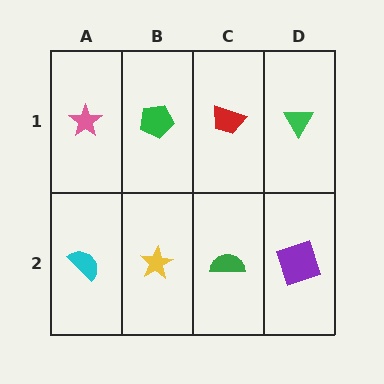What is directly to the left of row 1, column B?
A pink star.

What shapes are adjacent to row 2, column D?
A green triangle (row 1, column D), a green semicircle (row 2, column C).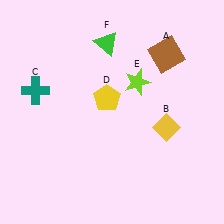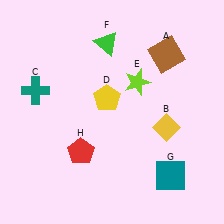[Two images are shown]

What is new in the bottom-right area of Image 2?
A teal square (G) was added in the bottom-right area of Image 2.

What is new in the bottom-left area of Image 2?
A red pentagon (H) was added in the bottom-left area of Image 2.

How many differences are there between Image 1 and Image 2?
There are 2 differences between the two images.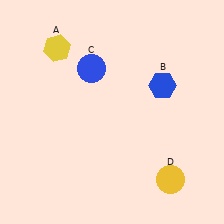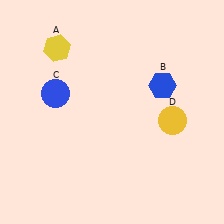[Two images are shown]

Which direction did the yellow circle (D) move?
The yellow circle (D) moved up.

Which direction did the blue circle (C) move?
The blue circle (C) moved left.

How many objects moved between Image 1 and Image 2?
2 objects moved between the two images.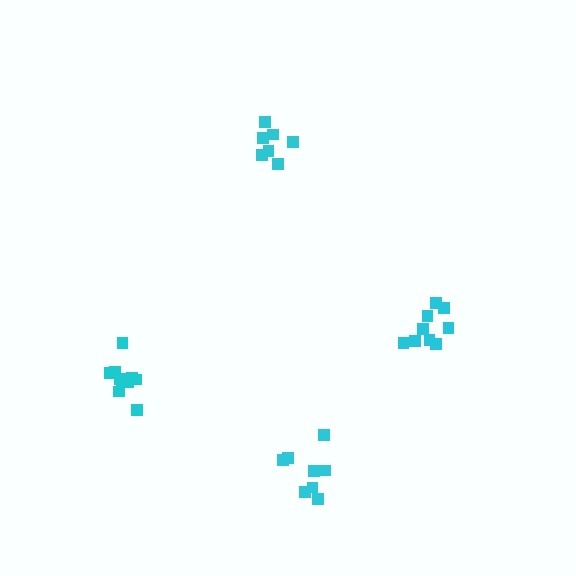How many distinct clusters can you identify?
There are 4 distinct clusters.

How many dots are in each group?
Group 1: 7 dots, Group 2: 8 dots, Group 3: 10 dots, Group 4: 9 dots (34 total).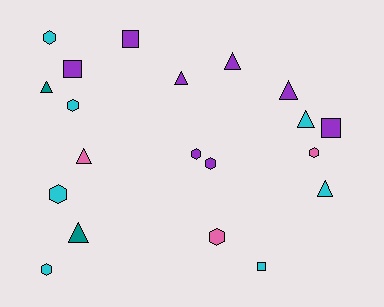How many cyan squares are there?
There is 1 cyan square.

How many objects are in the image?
There are 20 objects.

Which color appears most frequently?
Purple, with 8 objects.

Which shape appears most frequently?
Hexagon, with 8 objects.